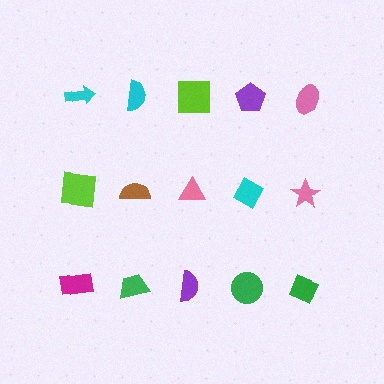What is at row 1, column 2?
A cyan semicircle.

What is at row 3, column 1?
A magenta rectangle.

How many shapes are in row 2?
5 shapes.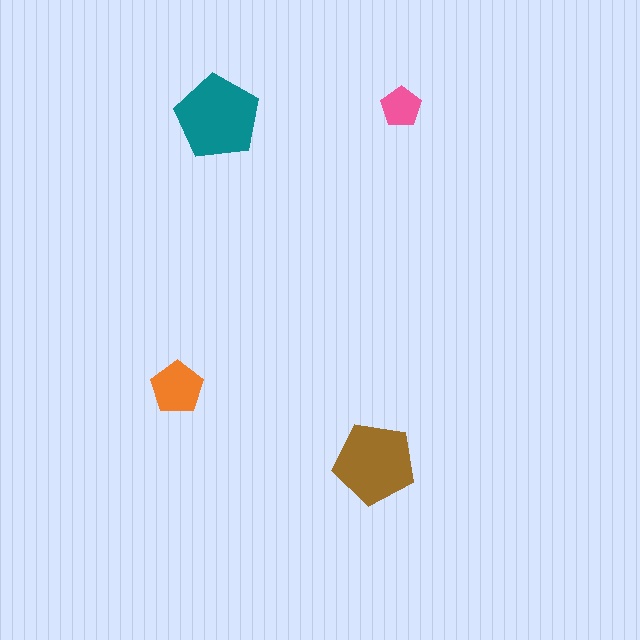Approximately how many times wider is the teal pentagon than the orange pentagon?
About 1.5 times wider.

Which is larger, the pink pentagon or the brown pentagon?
The brown one.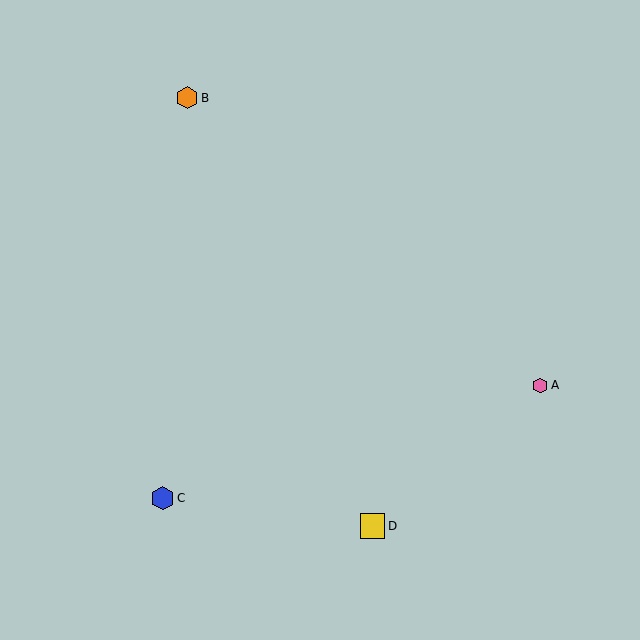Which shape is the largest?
The yellow square (labeled D) is the largest.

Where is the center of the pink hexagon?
The center of the pink hexagon is at (540, 385).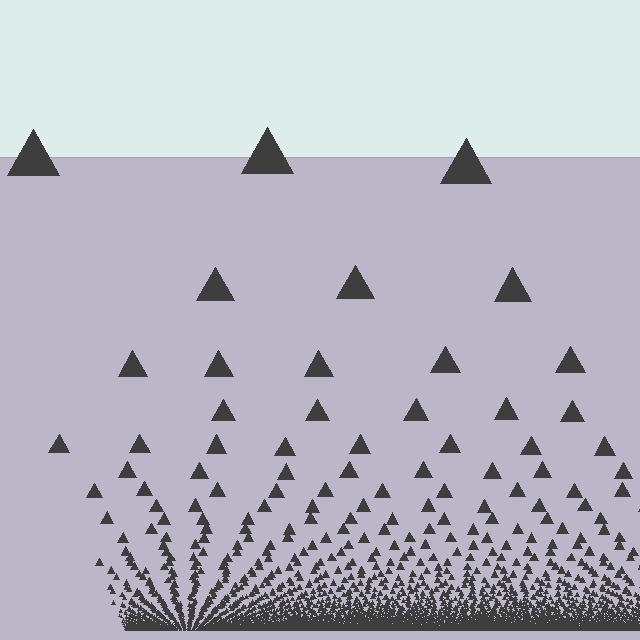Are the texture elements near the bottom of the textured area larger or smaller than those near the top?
Smaller. The gradient is inverted — elements near the bottom are smaller and denser.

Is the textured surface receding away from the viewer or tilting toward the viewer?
The surface appears to tilt toward the viewer. Texture elements get larger and sparser toward the top.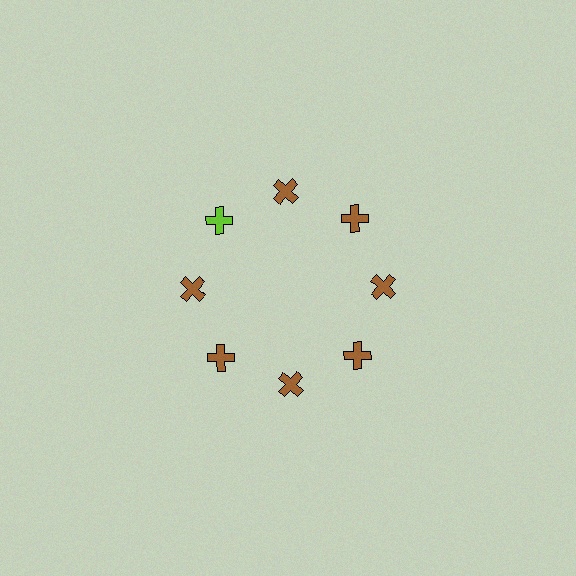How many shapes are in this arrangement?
There are 8 shapes arranged in a ring pattern.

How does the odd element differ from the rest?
It has a different color: lime instead of brown.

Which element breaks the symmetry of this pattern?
The lime cross at roughly the 10 o'clock position breaks the symmetry. All other shapes are brown crosses.